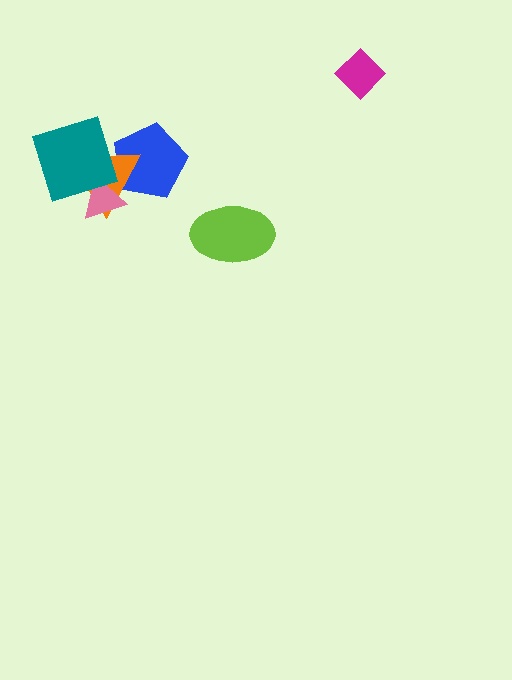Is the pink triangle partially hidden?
Yes, it is partially covered by another shape.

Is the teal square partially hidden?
No, no other shape covers it.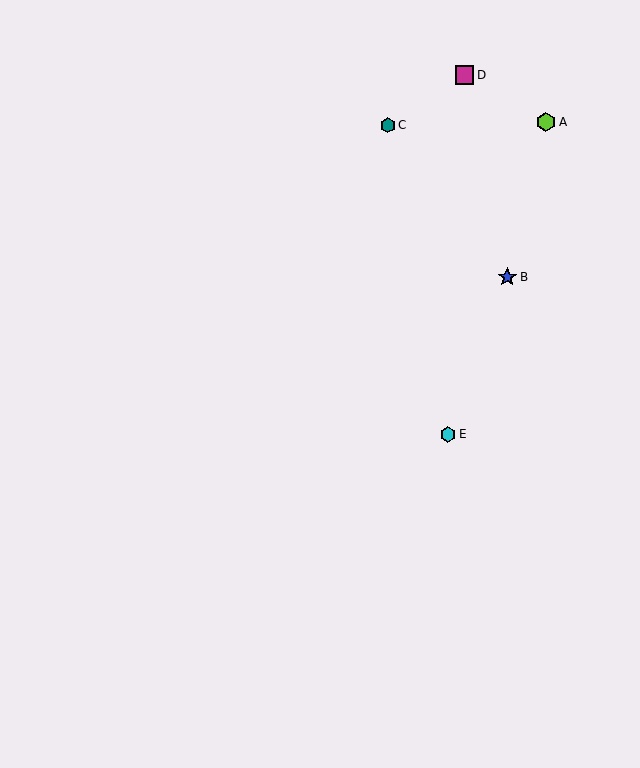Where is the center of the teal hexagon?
The center of the teal hexagon is at (388, 125).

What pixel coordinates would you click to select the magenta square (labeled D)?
Click at (464, 75) to select the magenta square D.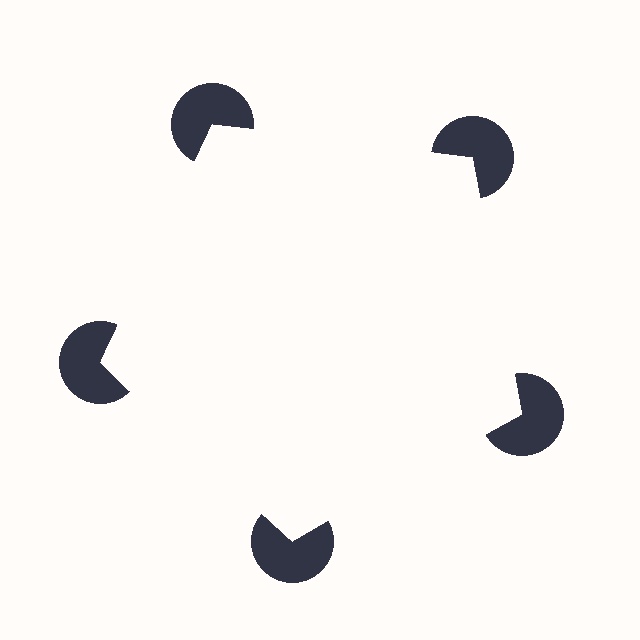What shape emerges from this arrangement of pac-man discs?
An illusory pentagon — its edges are inferred from the aligned wedge cuts in the pac-man discs, not physically drawn.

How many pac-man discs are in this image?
There are 5 — one at each vertex of the illusory pentagon.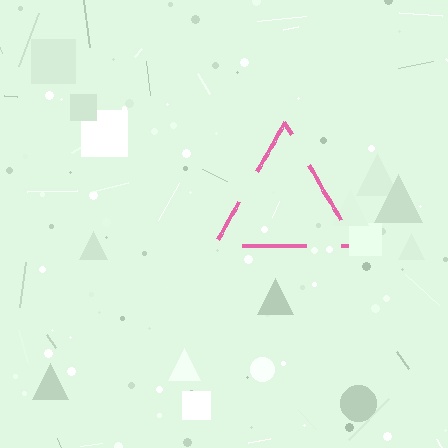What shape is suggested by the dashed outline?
The dashed outline suggests a triangle.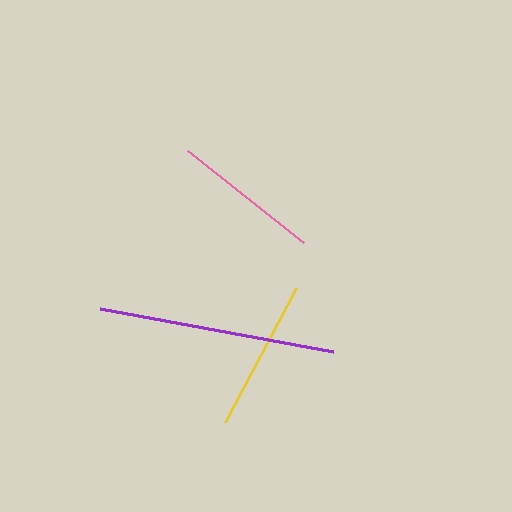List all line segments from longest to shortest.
From longest to shortest: purple, yellow, pink.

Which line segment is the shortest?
The pink line is the shortest at approximately 147 pixels.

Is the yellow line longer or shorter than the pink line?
The yellow line is longer than the pink line.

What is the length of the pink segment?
The pink segment is approximately 147 pixels long.